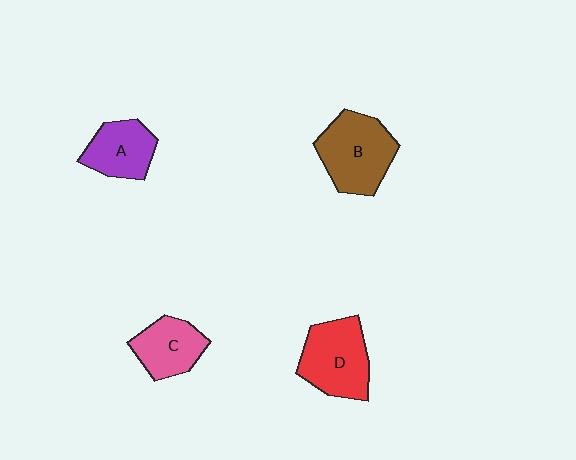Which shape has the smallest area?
Shape C (pink).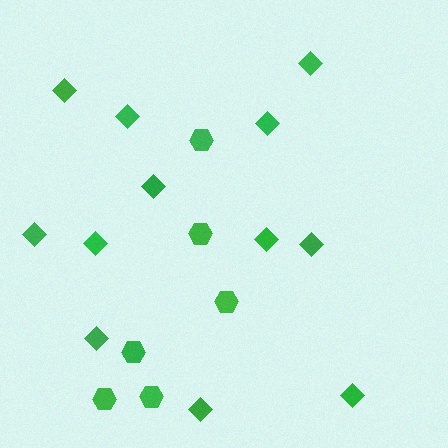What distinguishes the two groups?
There are 2 groups: one group of hexagons (6) and one group of diamonds (12).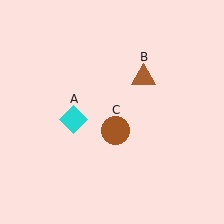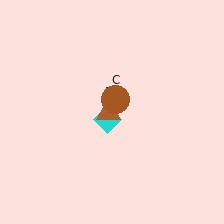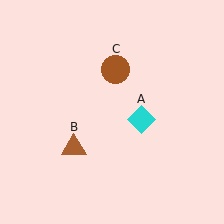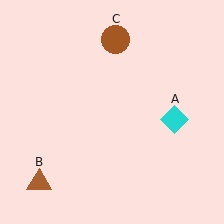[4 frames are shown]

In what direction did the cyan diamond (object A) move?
The cyan diamond (object A) moved right.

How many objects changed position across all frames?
3 objects changed position: cyan diamond (object A), brown triangle (object B), brown circle (object C).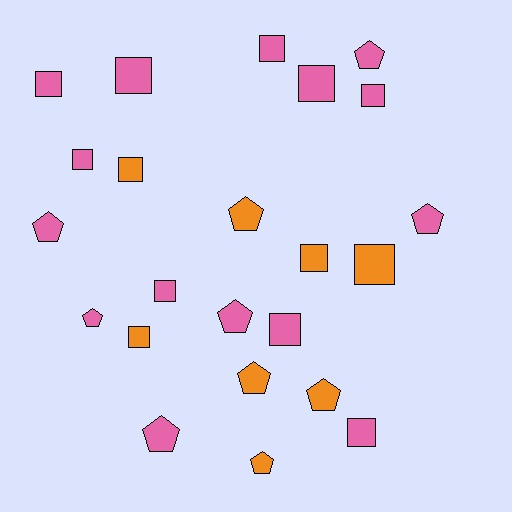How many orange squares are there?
There are 4 orange squares.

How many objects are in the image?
There are 23 objects.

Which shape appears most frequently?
Square, with 13 objects.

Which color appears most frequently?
Pink, with 15 objects.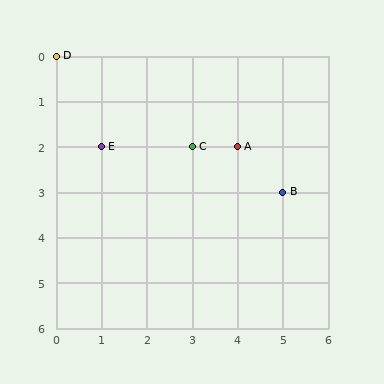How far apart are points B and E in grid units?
Points B and E are 4 columns and 1 row apart (about 4.1 grid units diagonally).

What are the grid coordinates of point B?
Point B is at grid coordinates (5, 3).